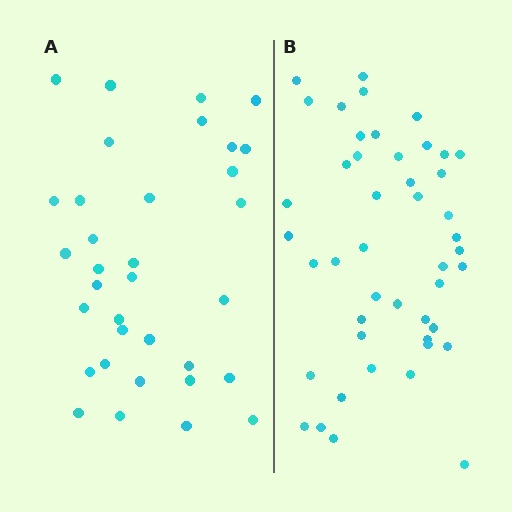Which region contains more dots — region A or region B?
Region B (the right region) has more dots.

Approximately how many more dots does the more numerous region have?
Region B has roughly 12 or so more dots than region A.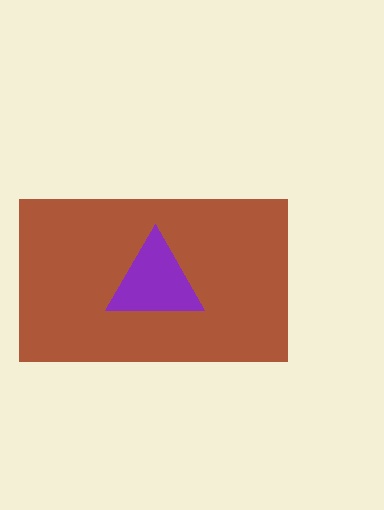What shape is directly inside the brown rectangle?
The purple triangle.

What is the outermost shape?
The brown rectangle.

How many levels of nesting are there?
2.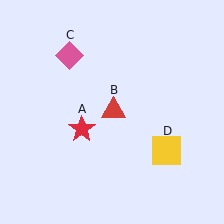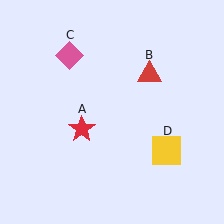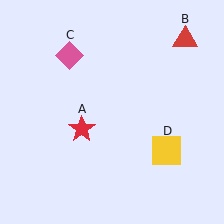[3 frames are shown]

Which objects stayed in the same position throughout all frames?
Red star (object A) and pink diamond (object C) and yellow square (object D) remained stationary.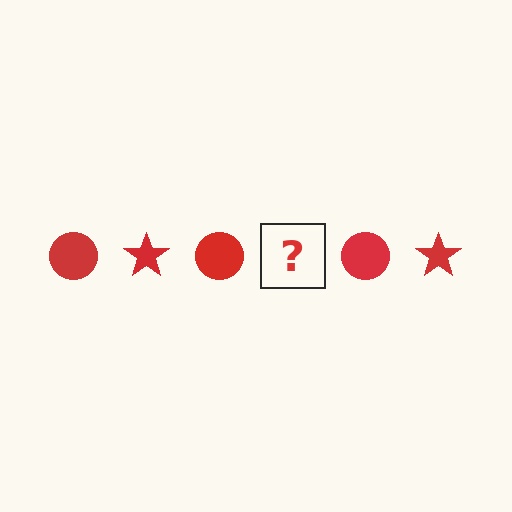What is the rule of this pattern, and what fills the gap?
The rule is that the pattern cycles through circle, star shapes in red. The gap should be filled with a red star.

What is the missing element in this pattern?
The missing element is a red star.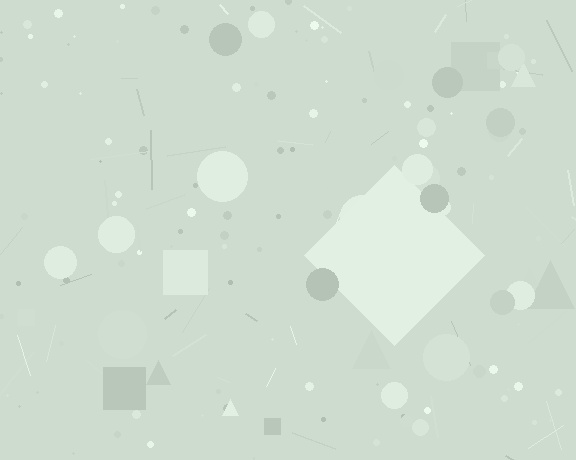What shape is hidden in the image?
A diamond is hidden in the image.